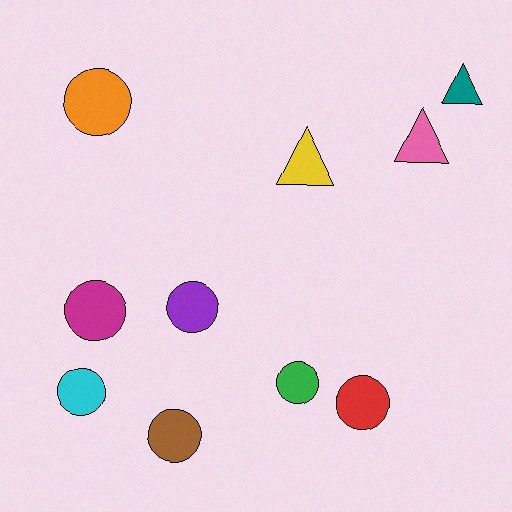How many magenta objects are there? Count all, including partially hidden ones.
There is 1 magenta object.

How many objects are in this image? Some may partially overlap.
There are 10 objects.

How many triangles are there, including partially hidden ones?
There are 3 triangles.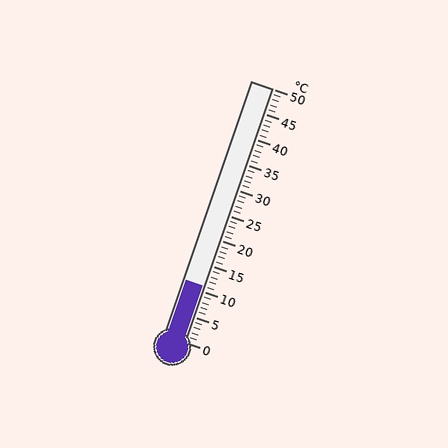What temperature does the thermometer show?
The thermometer shows approximately 11°C.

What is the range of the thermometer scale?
The thermometer scale ranges from 0°C to 50°C.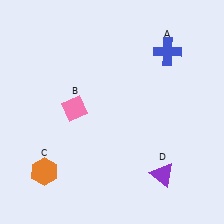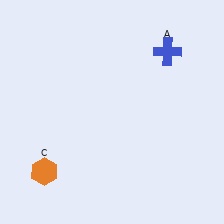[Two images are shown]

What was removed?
The purple triangle (D), the pink diamond (B) were removed in Image 2.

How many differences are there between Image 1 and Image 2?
There are 2 differences between the two images.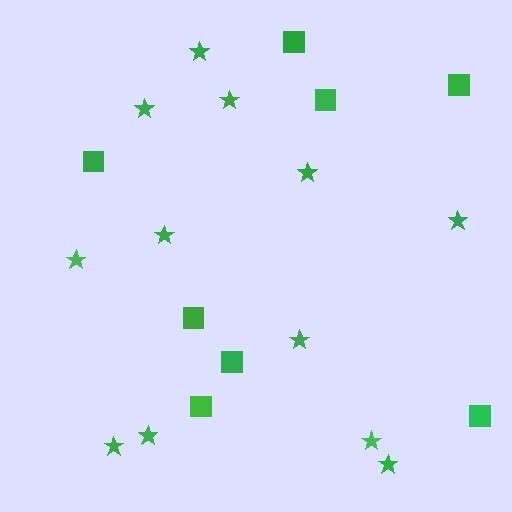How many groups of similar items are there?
There are 2 groups: one group of squares (8) and one group of stars (12).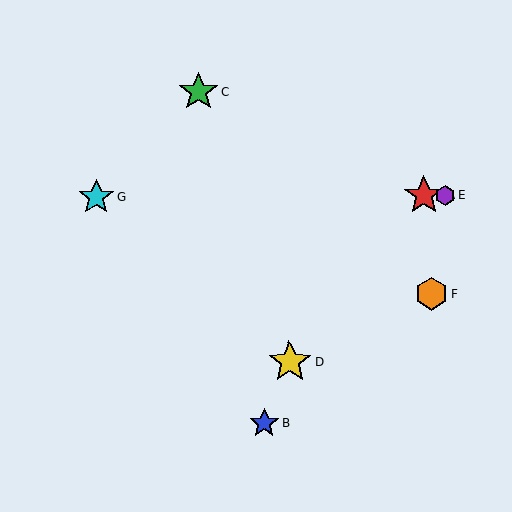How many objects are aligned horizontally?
3 objects (A, E, G) are aligned horizontally.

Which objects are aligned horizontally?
Objects A, E, G are aligned horizontally.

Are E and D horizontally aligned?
No, E is at y≈195 and D is at y≈362.